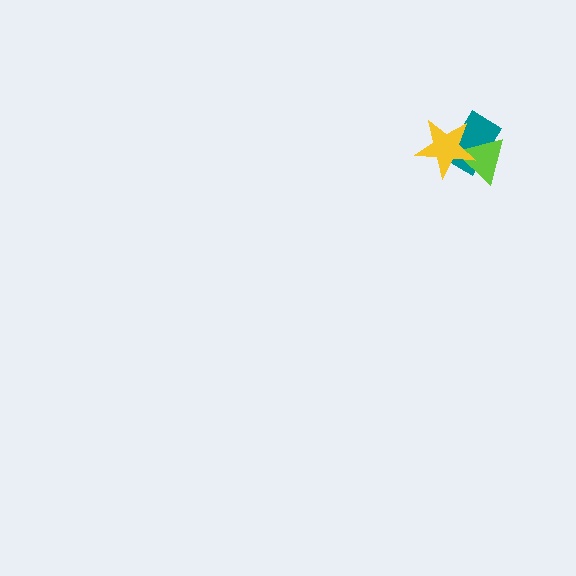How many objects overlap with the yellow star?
2 objects overlap with the yellow star.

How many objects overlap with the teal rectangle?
2 objects overlap with the teal rectangle.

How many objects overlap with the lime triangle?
2 objects overlap with the lime triangle.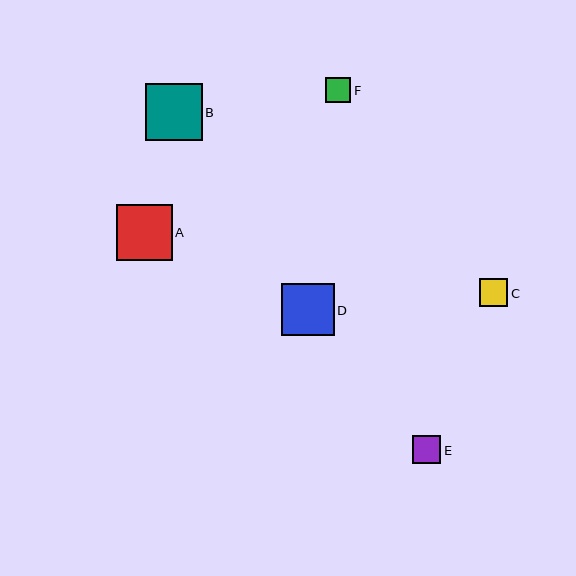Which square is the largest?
Square B is the largest with a size of approximately 57 pixels.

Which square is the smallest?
Square F is the smallest with a size of approximately 25 pixels.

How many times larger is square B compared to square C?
Square B is approximately 2.1 times the size of square C.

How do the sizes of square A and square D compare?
Square A and square D are approximately the same size.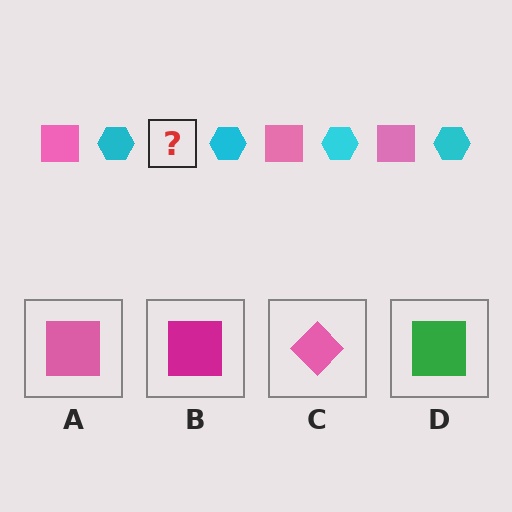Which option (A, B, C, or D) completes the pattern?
A.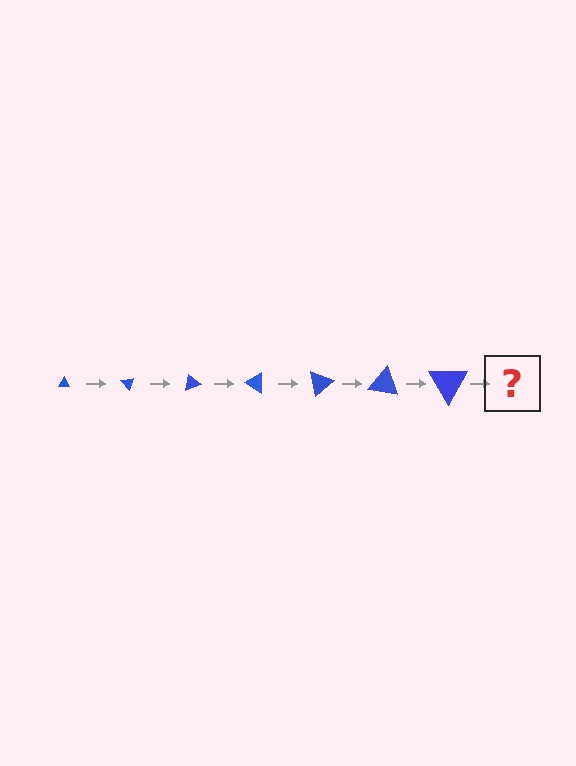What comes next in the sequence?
The next element should be a triangle, larger than the previous one and rotated 350 degrees from the start.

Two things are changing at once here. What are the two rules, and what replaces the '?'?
The two rules are that the triangle grows larger each step and it rotates 50 degrees each step. The '?' should be a triangle, larger than the previous one and rotated 350 degrees from the start.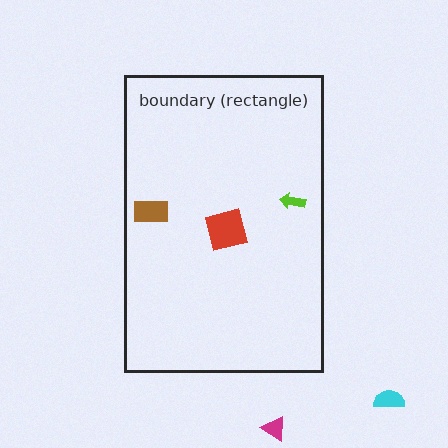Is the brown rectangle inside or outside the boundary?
Inside.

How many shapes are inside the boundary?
3 inside, 2 outside.